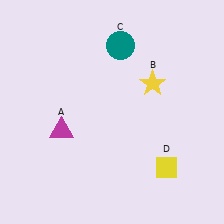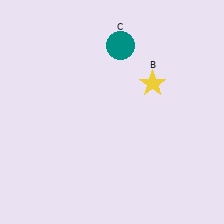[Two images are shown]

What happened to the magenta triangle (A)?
The magenta triangle (A) was removed in Image 2. It was in the bottom-left area of Image 1.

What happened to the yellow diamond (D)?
The yellow diamond (D) was removed in Image 2. It was in the bottom-right area of Image 1.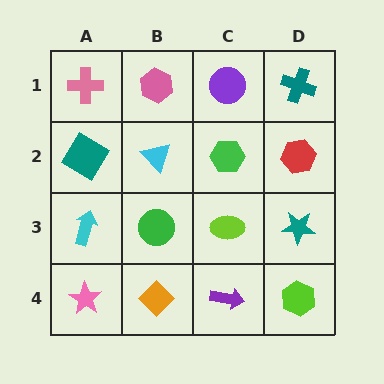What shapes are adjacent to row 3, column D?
A red hexagon (row 2, column D), a lime hexagon (row 4, column D), a lime ellipse (row 3, column C).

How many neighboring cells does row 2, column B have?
4.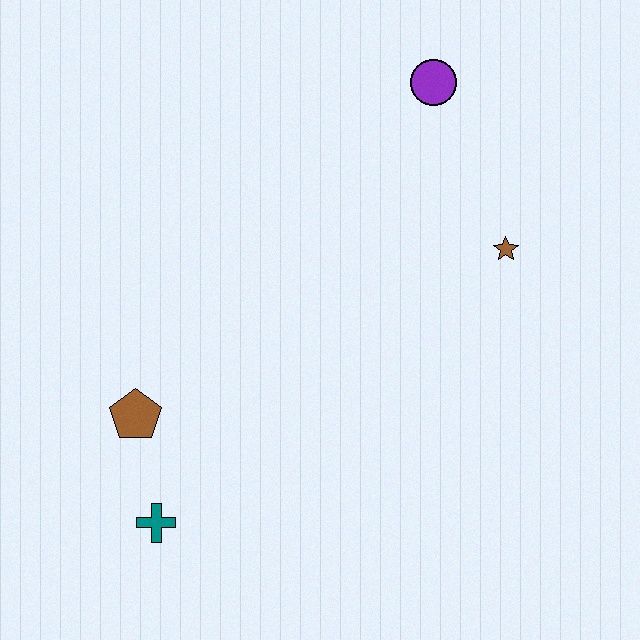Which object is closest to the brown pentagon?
The teal cross is closest to the brown pentagon.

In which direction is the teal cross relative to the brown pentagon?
The teal cross is below the brown pentagon.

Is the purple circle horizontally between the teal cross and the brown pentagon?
No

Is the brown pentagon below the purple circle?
Yes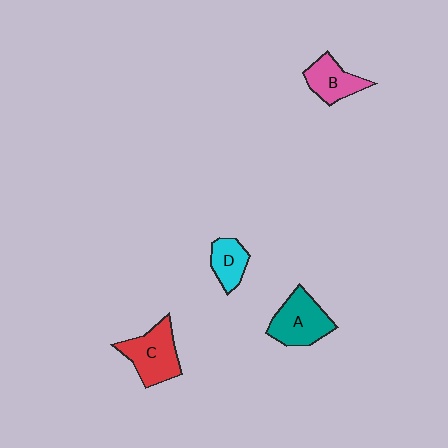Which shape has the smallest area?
Shape D (cyan).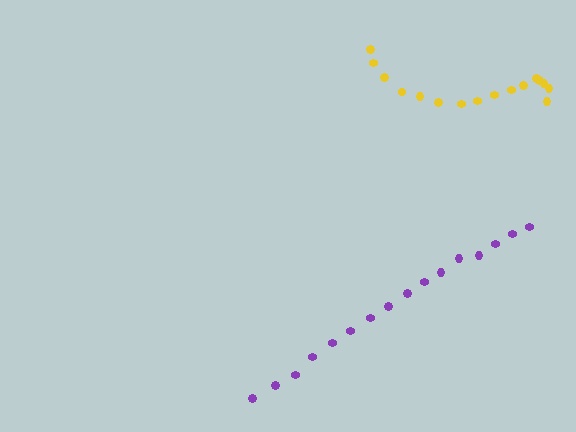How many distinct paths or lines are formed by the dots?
There are 2 distinct paths.